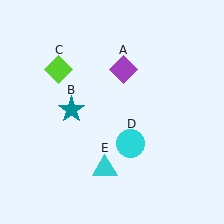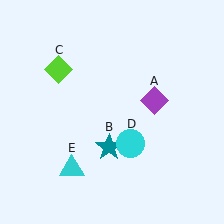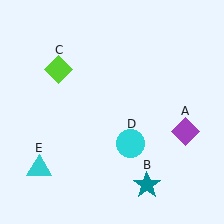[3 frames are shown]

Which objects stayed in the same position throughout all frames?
Lime diamond (object C) and cyan circle (object D) remained stationary.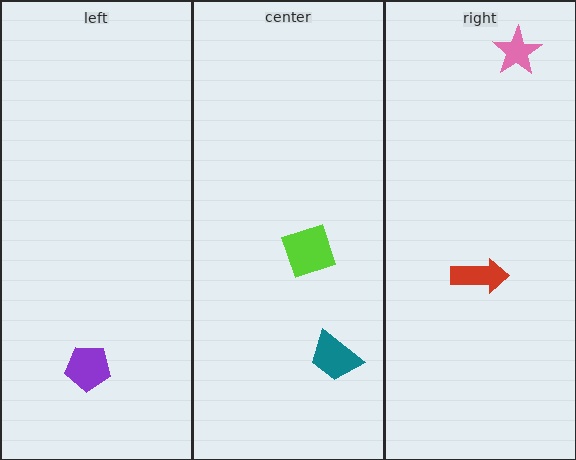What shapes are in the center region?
The lime diamond, the teal trapezoid.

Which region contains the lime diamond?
The center region.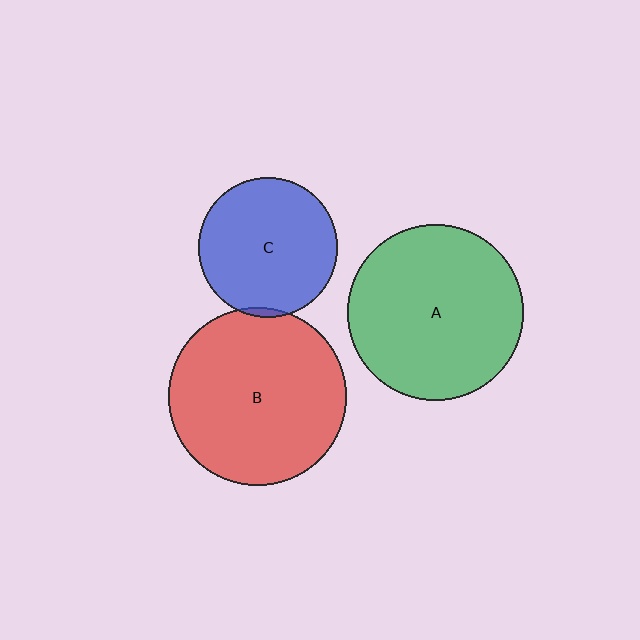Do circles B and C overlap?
Yes.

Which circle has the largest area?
Circle B (red).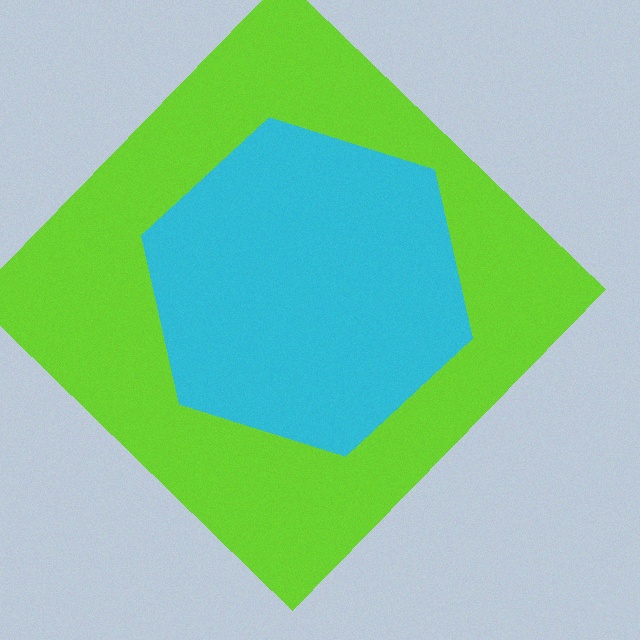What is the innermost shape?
The cyan hexagon.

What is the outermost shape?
The lime diamond.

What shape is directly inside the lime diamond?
The cyan hexagon.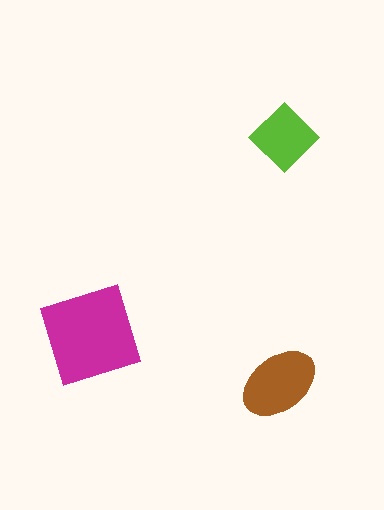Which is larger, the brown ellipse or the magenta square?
The magenta square.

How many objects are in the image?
There are 3 objects in the image.